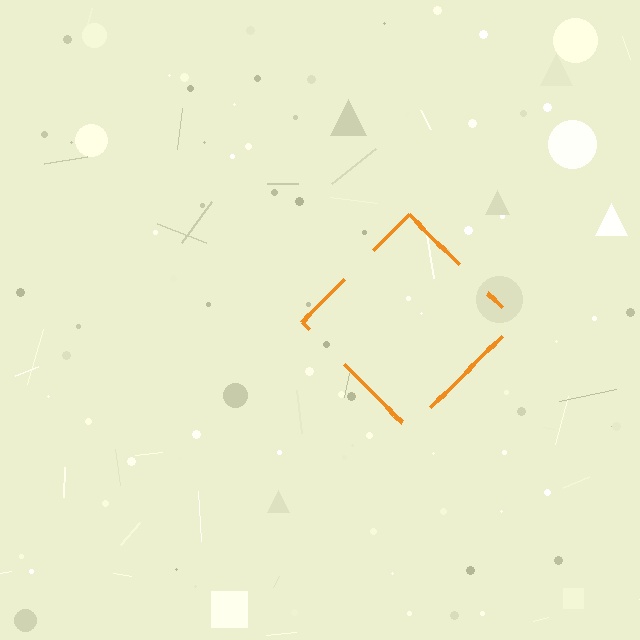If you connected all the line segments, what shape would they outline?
They would outline a diamond.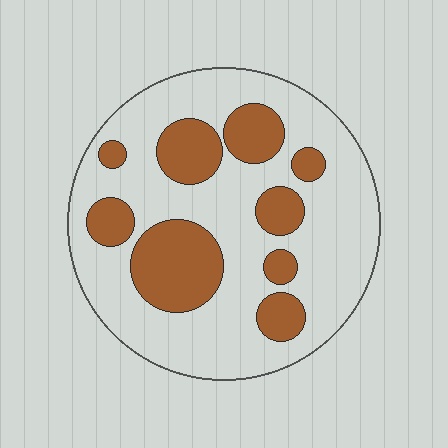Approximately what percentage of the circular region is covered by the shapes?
Approximately 30%.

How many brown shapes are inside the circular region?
9.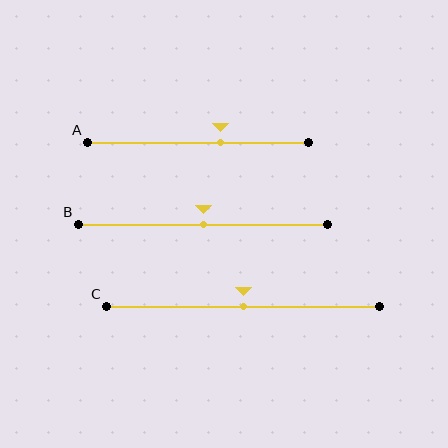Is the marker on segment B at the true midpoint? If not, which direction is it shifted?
Yes, the marker on segment B is at the true midpoint.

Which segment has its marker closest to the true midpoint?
Segment B has its marker closest to the true midpoint.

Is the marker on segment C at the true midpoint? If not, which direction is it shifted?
Yes, the marker on segment C is at the true midpoint.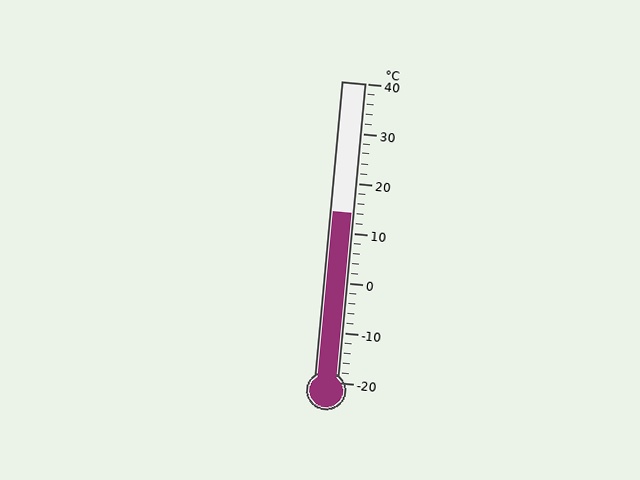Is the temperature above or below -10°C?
The temperature is above -10°C.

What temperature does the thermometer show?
The thermometer shows approximately 14°C.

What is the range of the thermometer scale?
The thermometer scale ranges from -20°C to 40°C.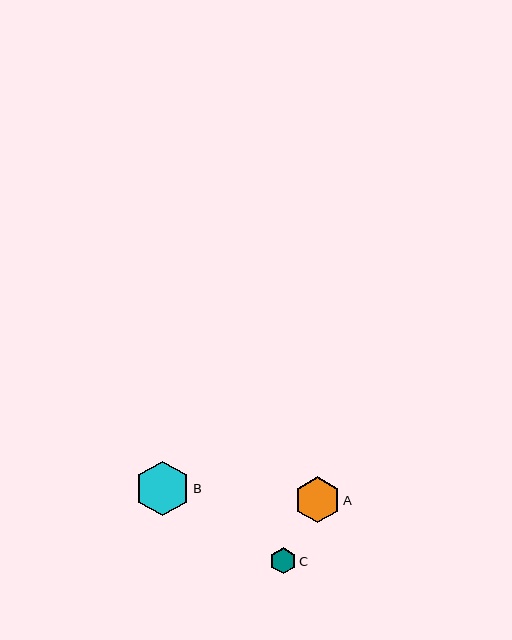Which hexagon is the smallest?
Hexagon C is the smallest with a size of approximately 26 pixels.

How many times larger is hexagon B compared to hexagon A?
Hexagon B is approximately 1.2 times the size of hexagon A.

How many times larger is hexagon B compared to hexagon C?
Hexagon B is approximately 2.1 times the size of hexagon C.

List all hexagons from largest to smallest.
From largest to smallest: B, A, C.